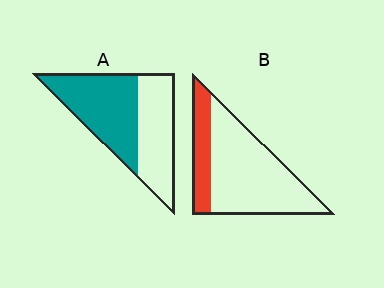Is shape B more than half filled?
No.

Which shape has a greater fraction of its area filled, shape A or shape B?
Shape A.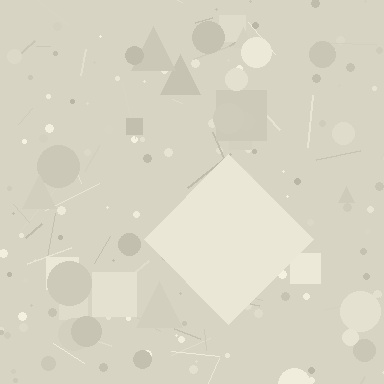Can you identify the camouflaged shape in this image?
The camouflaged shape is a diamond.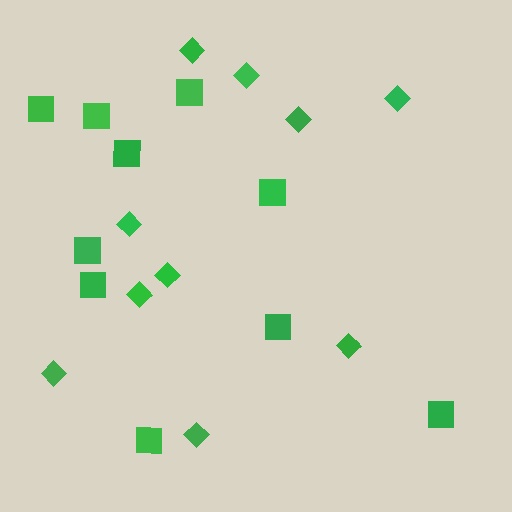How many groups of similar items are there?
There are 2 groups: one group of diamonds (10) and one group of squares (10).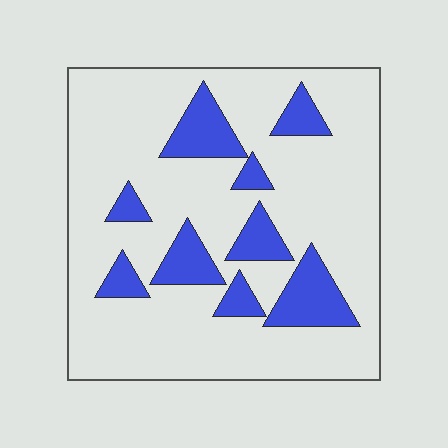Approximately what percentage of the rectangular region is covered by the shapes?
Approximately 20%.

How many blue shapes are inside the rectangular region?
9.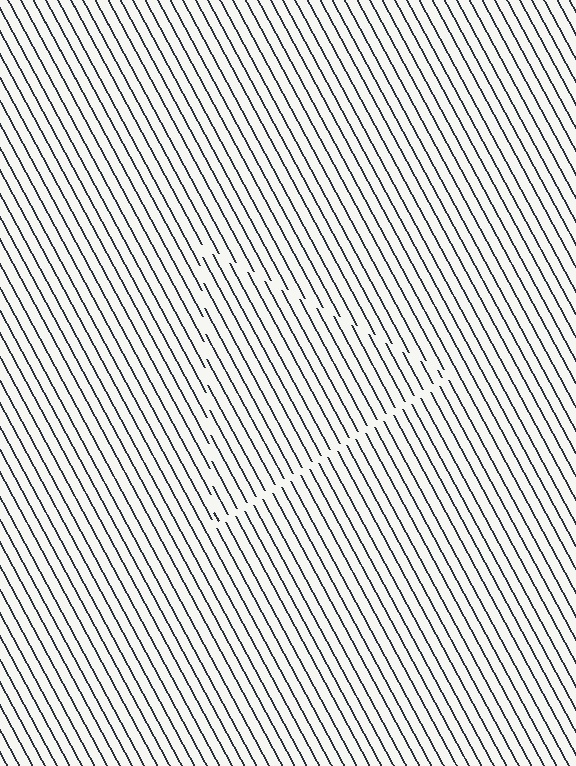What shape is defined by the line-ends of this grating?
An illusory triangle. The interior of the shape contains the same grating, shifted by half a period — the contour is defined by the phase discontinuity where line-ends from the inner and outer gratings abut.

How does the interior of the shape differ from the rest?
The interior of the shape contains the same grating, shifted by half a period — the contour is defined by the phase discontinuity where line-ends from the inner and outer gratings abut.